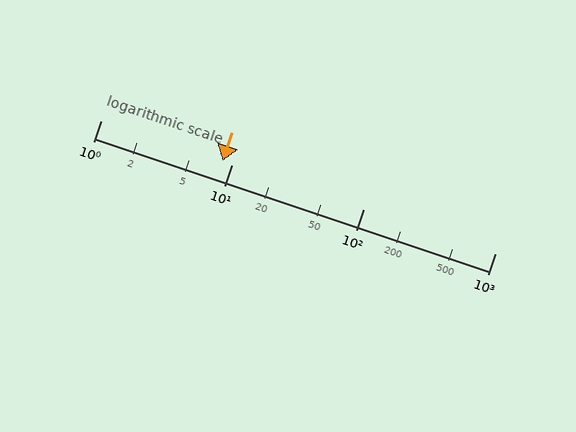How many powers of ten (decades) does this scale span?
The scale spans 3 decades, from 1 to 1000.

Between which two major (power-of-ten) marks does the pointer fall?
The pointer is between 1 and 10.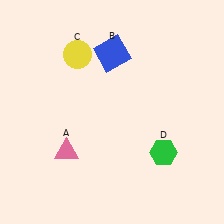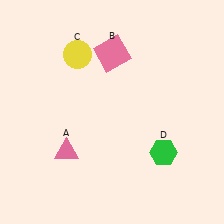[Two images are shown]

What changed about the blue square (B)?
In Image 1, B is blue. In Image 2, it changed to pink.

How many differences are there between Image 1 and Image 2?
There is 1 difference between the two images.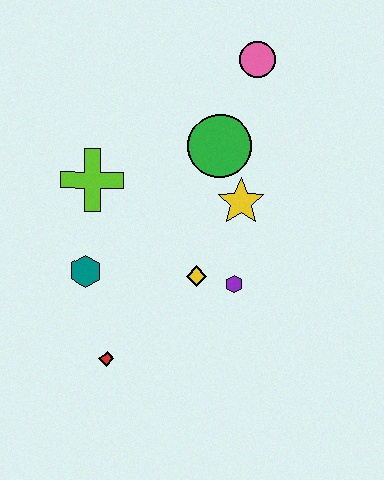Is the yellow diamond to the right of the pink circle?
No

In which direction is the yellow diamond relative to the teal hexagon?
The yellow diamond is to the right of the teal hexagon.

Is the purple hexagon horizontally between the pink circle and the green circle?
Yes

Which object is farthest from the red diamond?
The pink circle is farthest from the red diamond.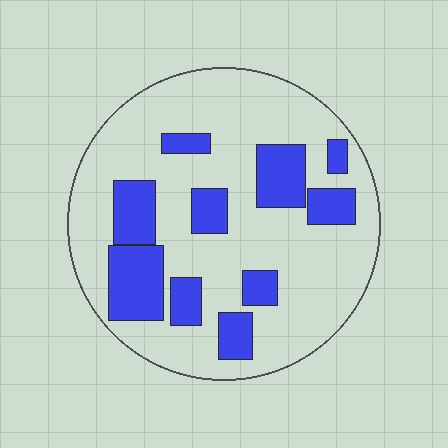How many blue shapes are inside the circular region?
10.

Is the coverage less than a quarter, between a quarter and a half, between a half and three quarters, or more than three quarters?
Between a quarter and a half.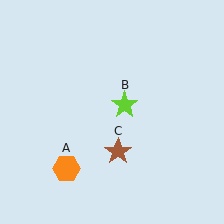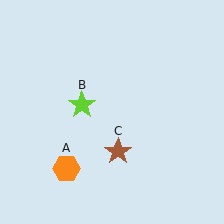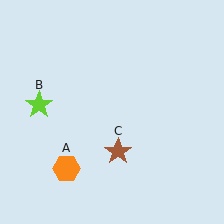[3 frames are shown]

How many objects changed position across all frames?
1 object changed position: lime star (object B).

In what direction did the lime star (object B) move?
The lime star (object B) moved left.